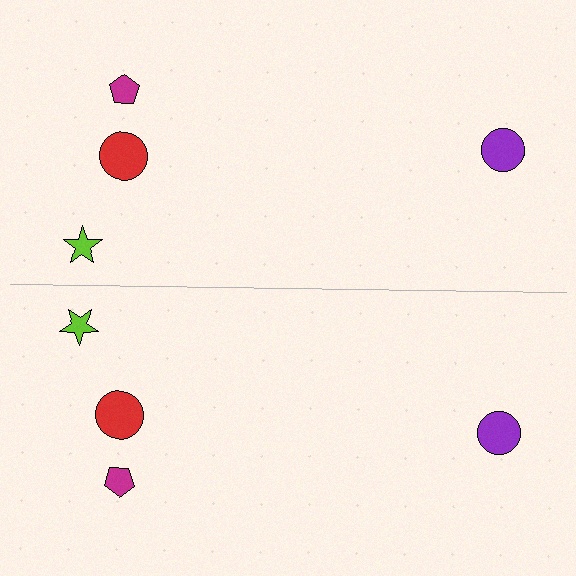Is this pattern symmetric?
Yes, this pattern has bilateral (reflection) symmetry.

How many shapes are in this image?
There are 8 shapes in this image.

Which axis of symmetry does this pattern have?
The pattern has a horizontal axis of symmetry running through the center of the image.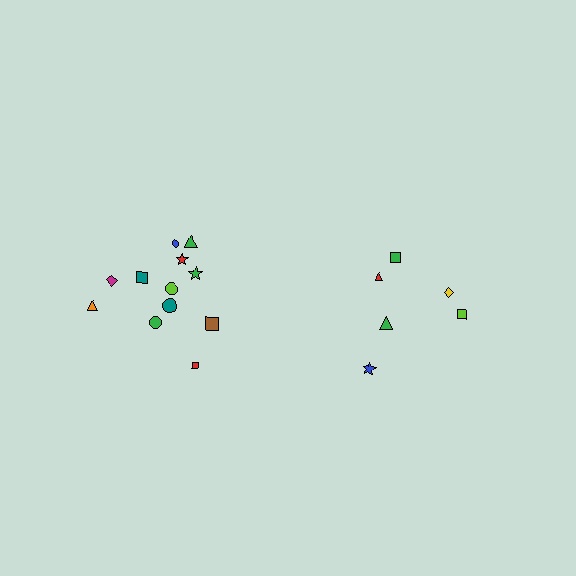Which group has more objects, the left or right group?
The left group.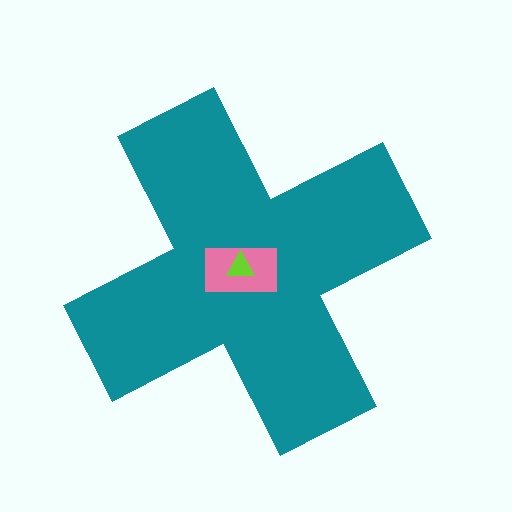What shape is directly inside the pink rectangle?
The lime triangle.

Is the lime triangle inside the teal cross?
Yes.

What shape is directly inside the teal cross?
The pink rectangle.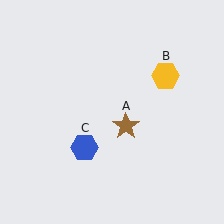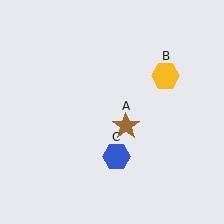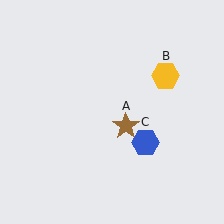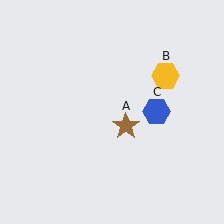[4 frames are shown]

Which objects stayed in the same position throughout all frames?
Brown star (object A) and yellow hexagon (object B) remained stationary.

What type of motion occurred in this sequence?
The blue hexagon (object C) rotated counterclockwise around the center of the scene.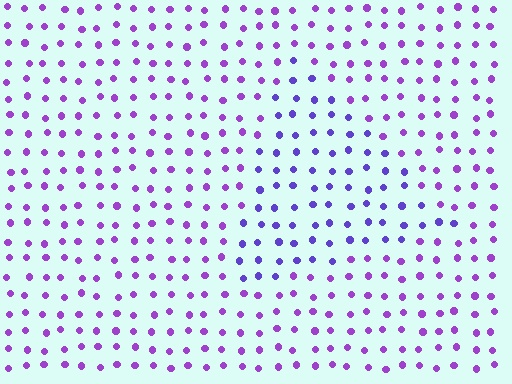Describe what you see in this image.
The image is filled with small purple elements in a uniform arrangement. A triangle-shaped region is visible where the elements are tinted to a slightly different hue, forming a subtle color boundary.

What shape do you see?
I see a triangle.